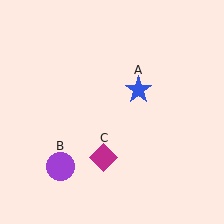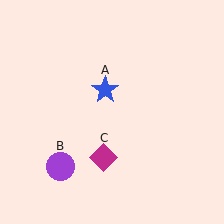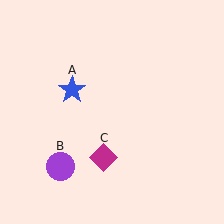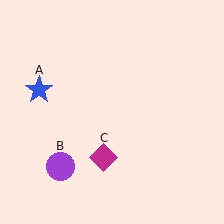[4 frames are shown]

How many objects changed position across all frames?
1 object changed position: blue star (object A).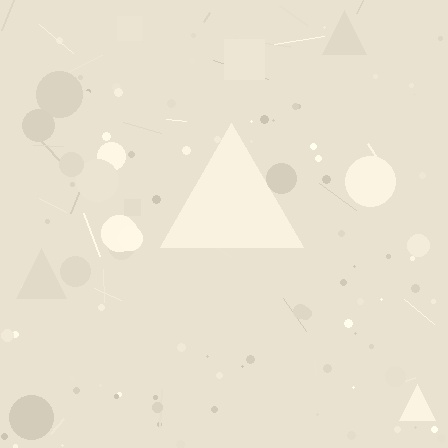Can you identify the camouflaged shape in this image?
The camouflaged shape is a triangle.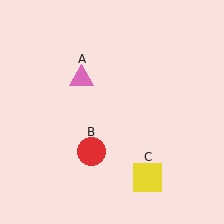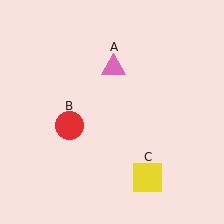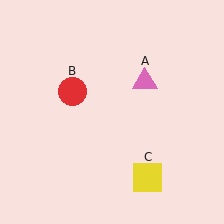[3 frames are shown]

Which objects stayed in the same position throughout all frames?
Yellow square (object C) remained stationary.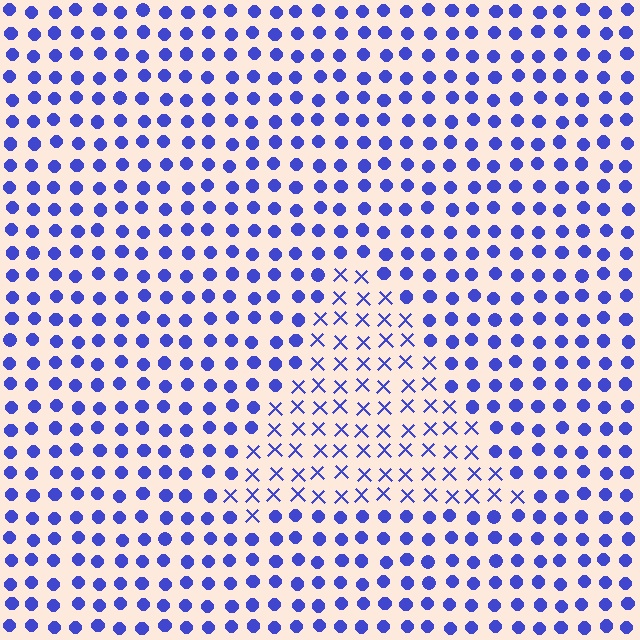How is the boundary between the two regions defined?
The boundary is defined by a change in element shape: X marks inside vs. circles outside. All elements share the same color and spacing.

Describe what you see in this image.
The image is filled with small blue elements arranged in a uniform grid. A triangle-shaped region contains X marks, while the surrounding area contains circles. The boundary is defined purely by the change in element shape.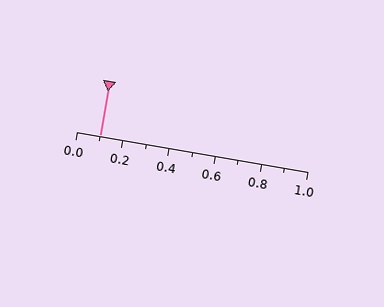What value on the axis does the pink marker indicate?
The marker indicates approximately 0.1.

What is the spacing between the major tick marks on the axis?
The major ticks are spaced 0.2 apart.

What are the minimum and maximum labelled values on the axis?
The axis runs from 0.0 to 1.0.